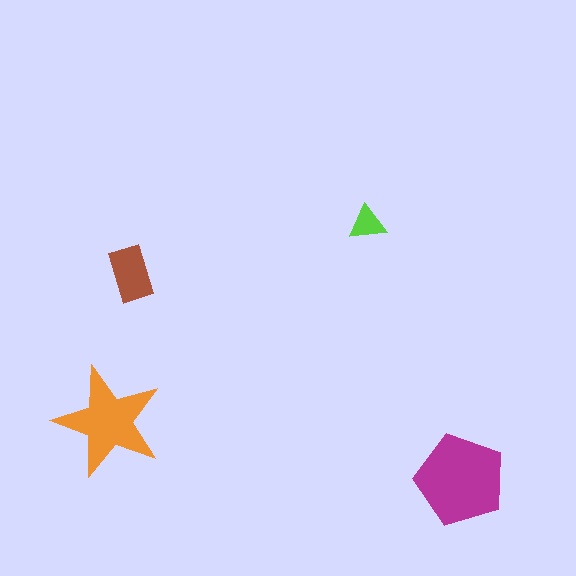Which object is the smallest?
The lime triangle.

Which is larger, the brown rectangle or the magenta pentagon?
The magenta pentagon.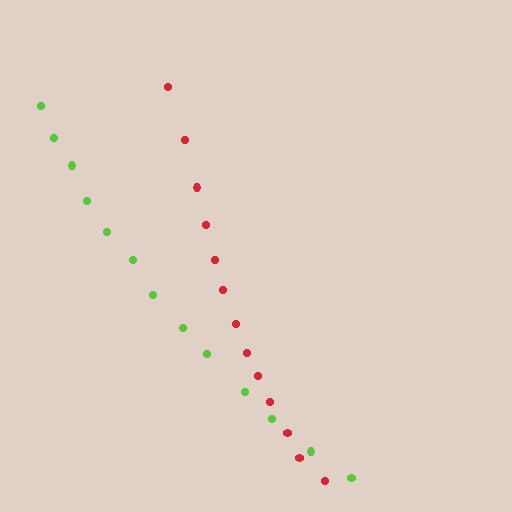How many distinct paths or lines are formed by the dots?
There are 2 distinct paths.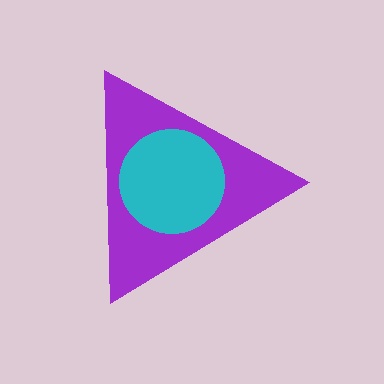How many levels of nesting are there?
2.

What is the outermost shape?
The purple triangle.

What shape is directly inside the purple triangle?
The cyan circle.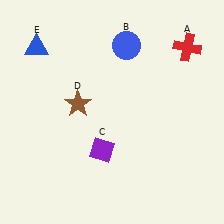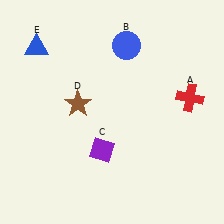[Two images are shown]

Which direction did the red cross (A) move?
The red cross (A) moved down.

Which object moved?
The red cross (A) moved down.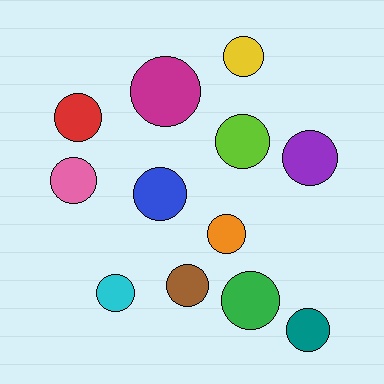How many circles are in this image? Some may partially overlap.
There are 12 circles.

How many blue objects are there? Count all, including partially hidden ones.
There is 1 blue object.